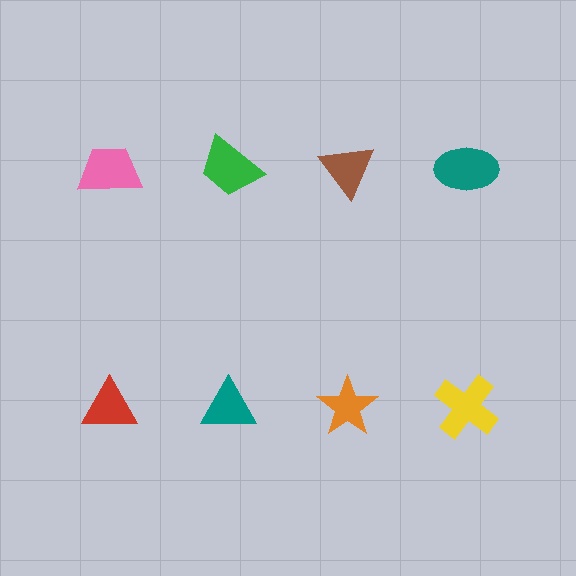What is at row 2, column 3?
An orange star.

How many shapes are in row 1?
4 shapes.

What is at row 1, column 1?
A pink trapezoid.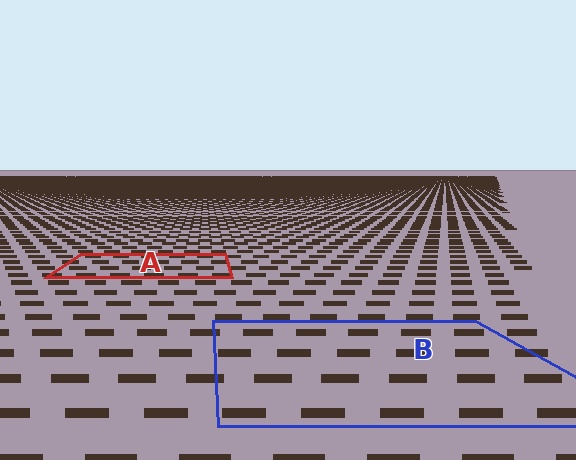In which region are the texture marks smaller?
The texture marks are smaller in region A, because it is farther away.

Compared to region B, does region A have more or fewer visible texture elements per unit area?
Region A has more texture elements per unit area — they are packed more densely because it is farther away.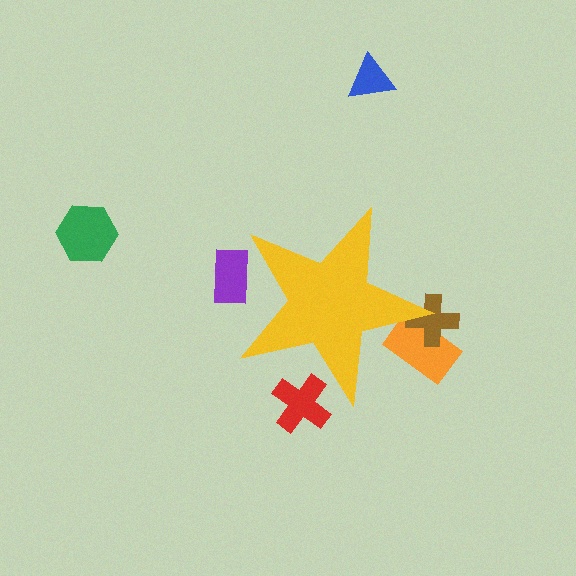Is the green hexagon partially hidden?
No, the green hexagon is fully visible.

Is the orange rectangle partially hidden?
Yes, the orange rectangle is partially hidden behind the yellow star.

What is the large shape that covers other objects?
A yellow star.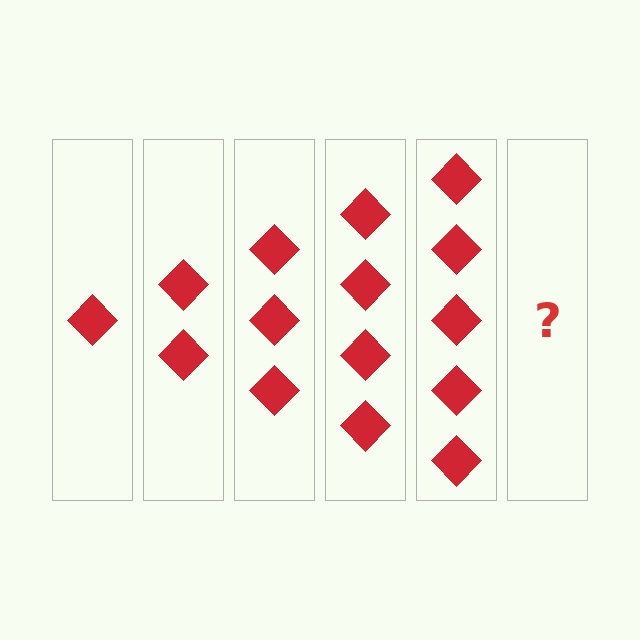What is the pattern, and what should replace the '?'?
The pattern is that each step adds one more diamond. The '?' should be 6 diamonds.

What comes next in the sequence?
The next element should be 6 diamonds.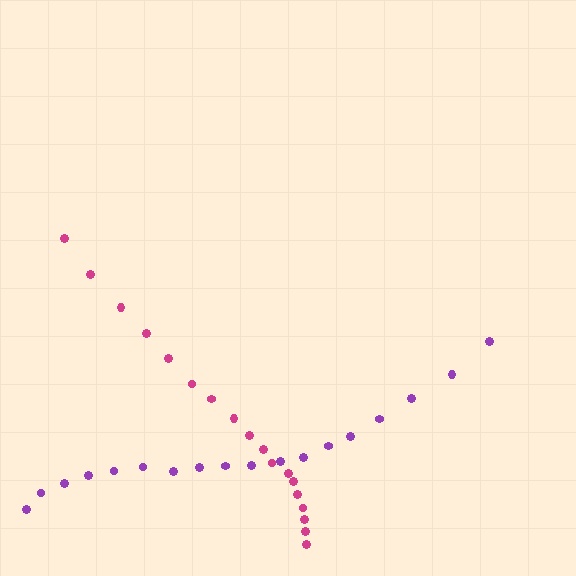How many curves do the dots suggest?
There are 2 distinct paths.